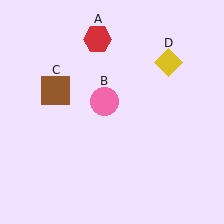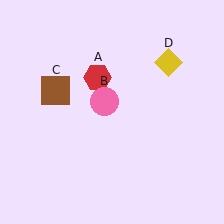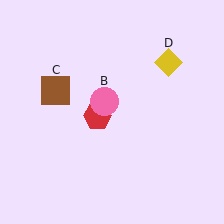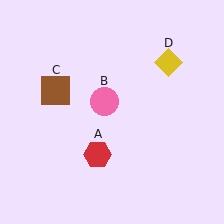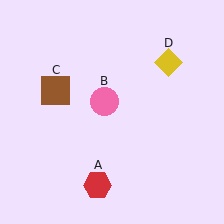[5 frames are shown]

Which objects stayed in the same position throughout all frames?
Pink circle (object B) and brown square (object C) and yellow diamond (object D) remained stationary.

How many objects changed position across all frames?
1 object changed position: red hexagon (object A).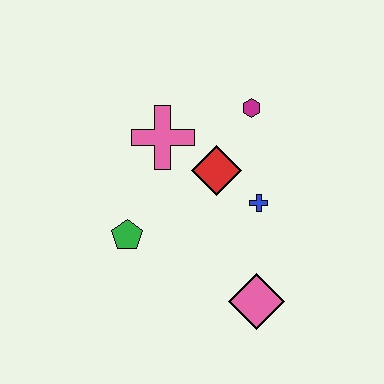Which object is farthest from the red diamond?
The pink diamond is farthest from the red diamond.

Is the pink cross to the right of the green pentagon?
Yes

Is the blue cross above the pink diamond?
Yes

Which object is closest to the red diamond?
The blue cross is closest to the red diamond.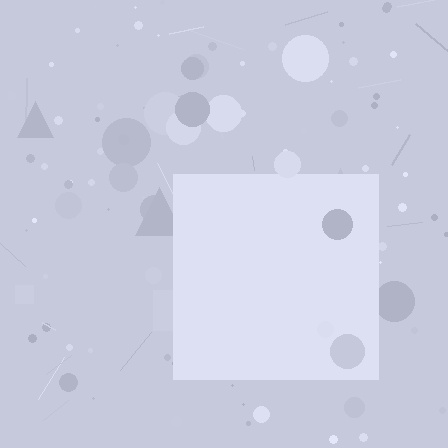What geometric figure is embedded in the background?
A square is embedded in the background.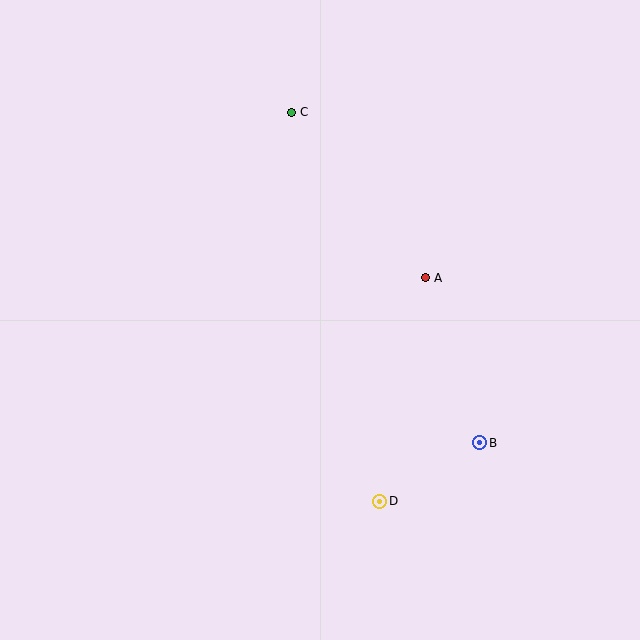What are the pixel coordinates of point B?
Point B is at (480, 443).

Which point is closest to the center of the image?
Point A at (425, 278) is closest to the center.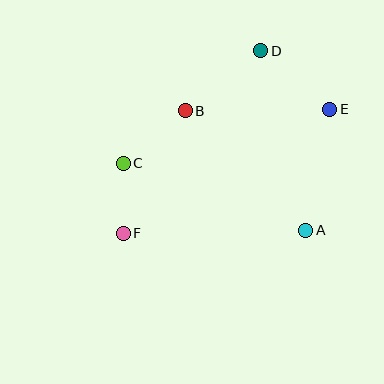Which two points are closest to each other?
Points C and F are closest to each other.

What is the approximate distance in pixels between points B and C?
The distance between B and C is approximately 81 pixels.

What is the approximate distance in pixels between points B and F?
The distance between B and F is approximately 137 pixels.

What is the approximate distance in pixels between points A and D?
The distance between A and D is approximately 185 pixels.